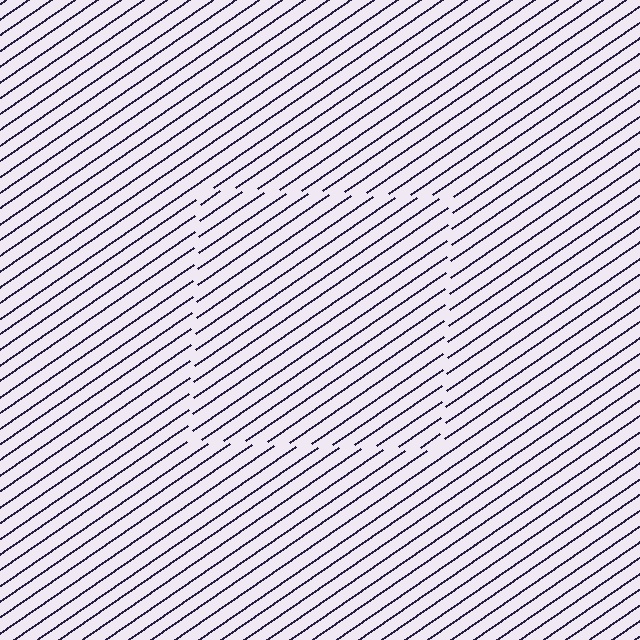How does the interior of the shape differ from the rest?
The interior of the shape contains the same grating, shifted by half a period — the contour is defined by the phase discontinuity where line-ends from the inner and outer gratings abut.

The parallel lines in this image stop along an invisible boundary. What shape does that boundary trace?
An illusory square. The interior of the shape contains the same grating, shifted by half a period — the contour is defined by the phase discontinuity where line-ends from the inner and outer gratings abut.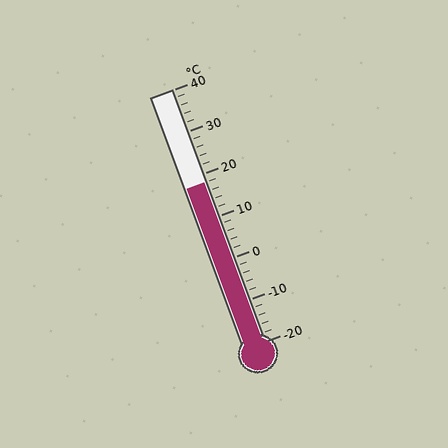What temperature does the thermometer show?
The thermometer shows approximately 18°C.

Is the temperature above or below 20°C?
The temperature is below 20°C.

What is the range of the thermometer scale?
The thermometer scale ranges from -20°C to 40°C.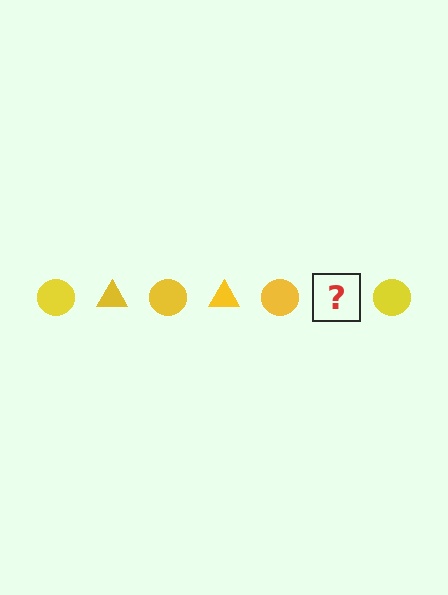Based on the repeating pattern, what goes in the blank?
The blank should be a yellow triangle.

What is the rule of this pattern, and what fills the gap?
The rule is that the pattern cycles through circle, triangle shapes in yellow. The gap should be filled with a yellow triangle.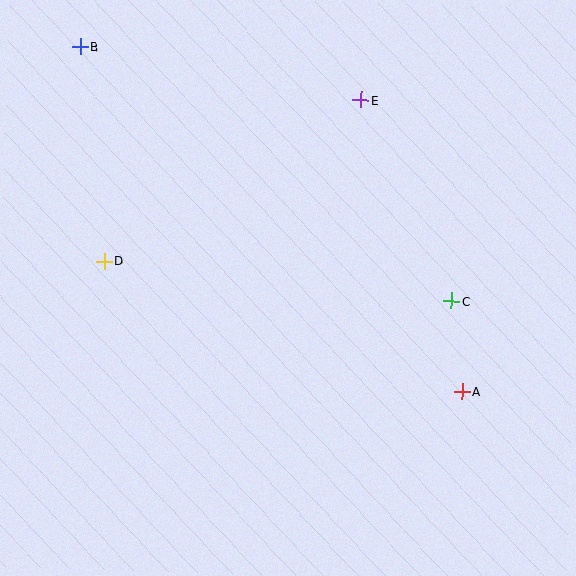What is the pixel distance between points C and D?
The distance between C and D is 350 pixels.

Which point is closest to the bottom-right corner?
Point A is closest to the bottom-right corner.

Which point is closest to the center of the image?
Point C at (451, 301) is closest to the center.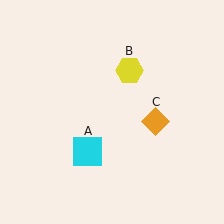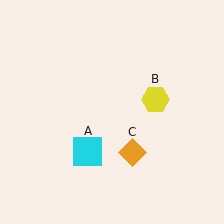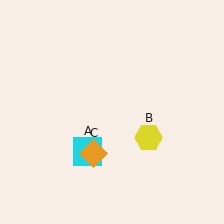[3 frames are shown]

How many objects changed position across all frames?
2 objects changed position: yellow hexagon (object B), orange diamond (object C).